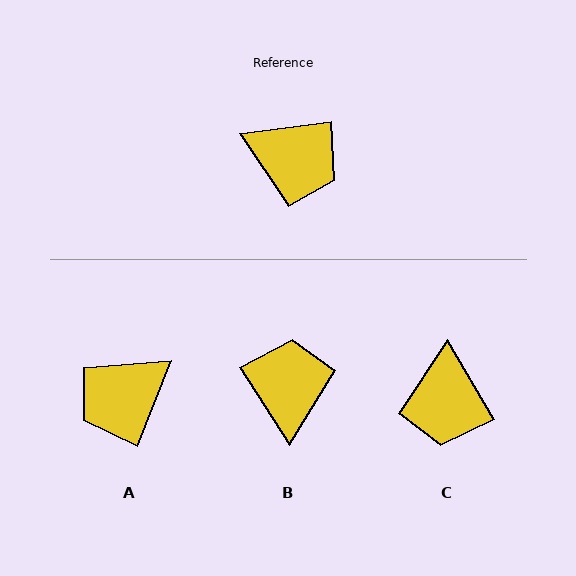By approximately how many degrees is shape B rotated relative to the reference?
Approximately 114 degrees counter-clockwise.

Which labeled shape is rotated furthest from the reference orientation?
A, about 119 degrees away.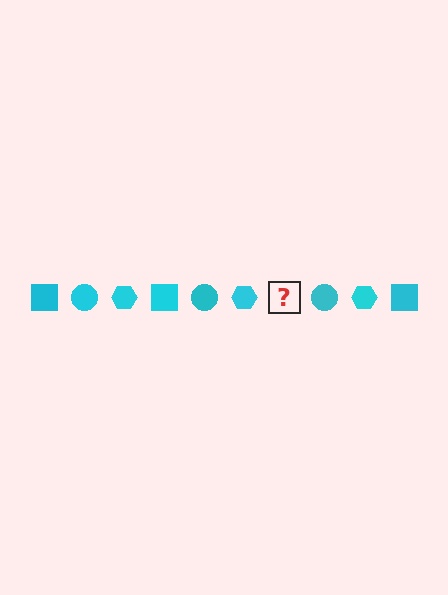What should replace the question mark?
The question mark should be replaced with a cyan square.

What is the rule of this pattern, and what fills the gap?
The rule is that the pattern cycles through square, circle, hexagon shapes in cyan. The gap should be filled with a cyan square.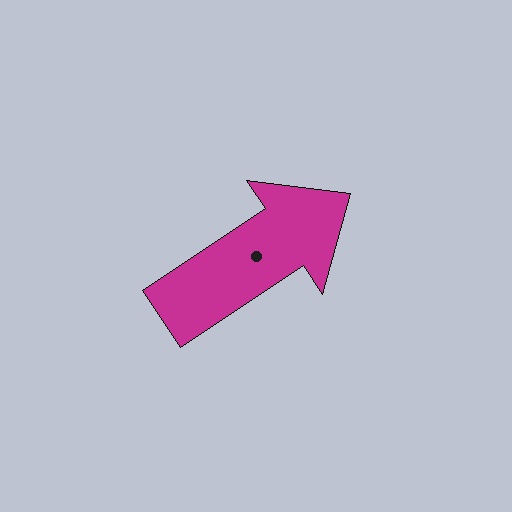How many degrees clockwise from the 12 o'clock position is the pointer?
Approximately 56 degrees.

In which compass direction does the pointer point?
Northeast.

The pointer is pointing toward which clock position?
Roughly 2 o'clock.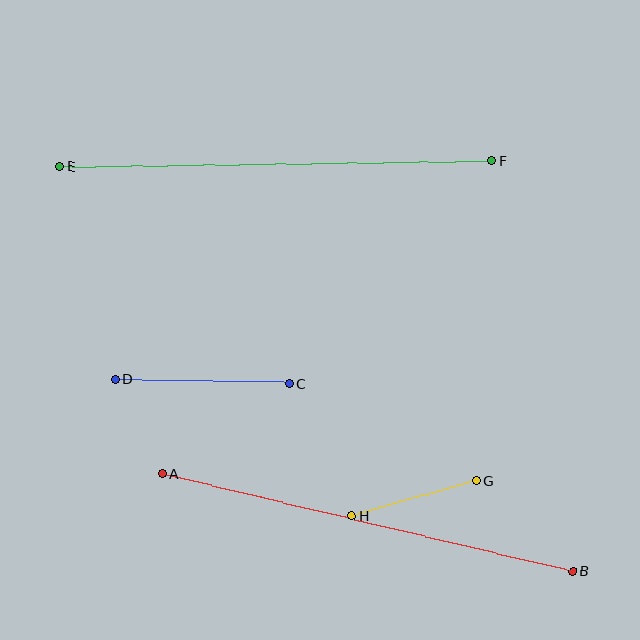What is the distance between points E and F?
The distance is approximately 432 pixels.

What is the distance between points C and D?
The distance is approximately 174 pixels.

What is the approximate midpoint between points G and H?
The midpoint is at approximately (414, 498) pixels.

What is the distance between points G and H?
The distance is approximately 129 pixels.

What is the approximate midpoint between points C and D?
The midpoint is at approximately (202, 381) pixels.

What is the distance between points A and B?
The distance is approximately 422 pixels.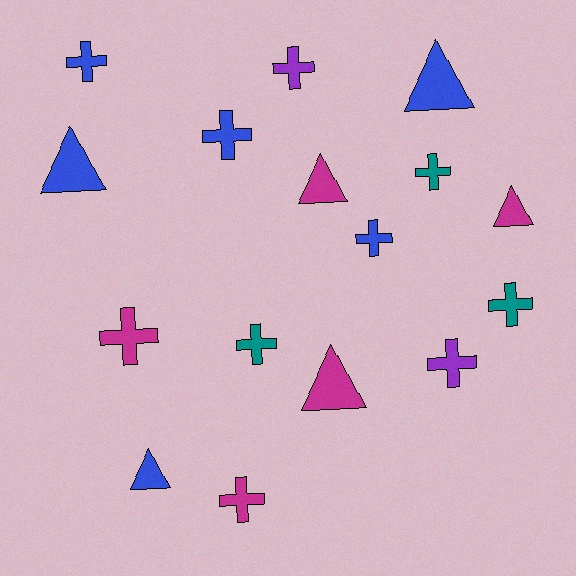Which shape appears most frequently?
Cross, with 10 objects.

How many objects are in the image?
There are 16 objects.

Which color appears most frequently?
Blue, with 6 objects.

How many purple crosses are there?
There are 2 purple crosses.